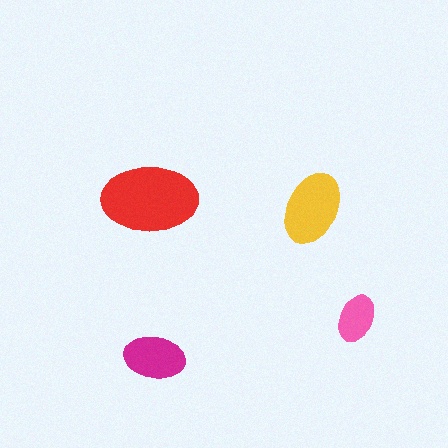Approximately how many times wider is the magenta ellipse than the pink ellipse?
About 1.5 times wider.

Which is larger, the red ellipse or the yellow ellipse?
The red one.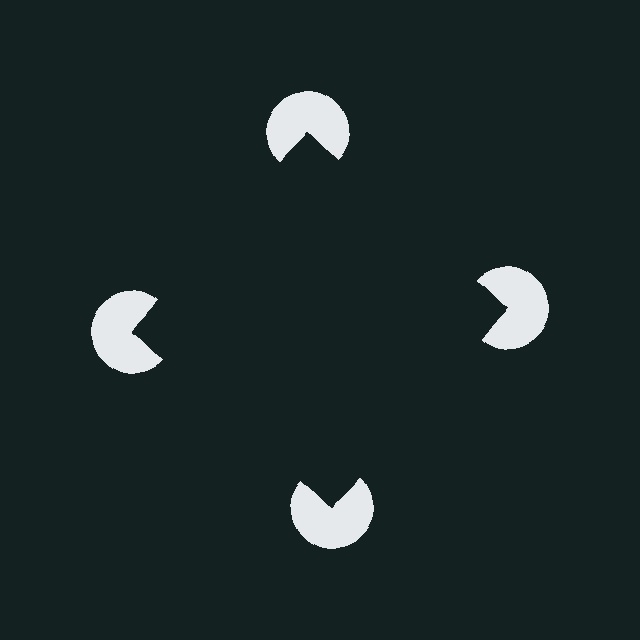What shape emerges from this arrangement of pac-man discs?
An illusory square — its edges are inferred from the aligned wedge cuts in the pac-man discs, not physically drawn.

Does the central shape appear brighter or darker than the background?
It typically appears slightly darker than the background, even though no actual brightness change is drawn.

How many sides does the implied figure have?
4 sides.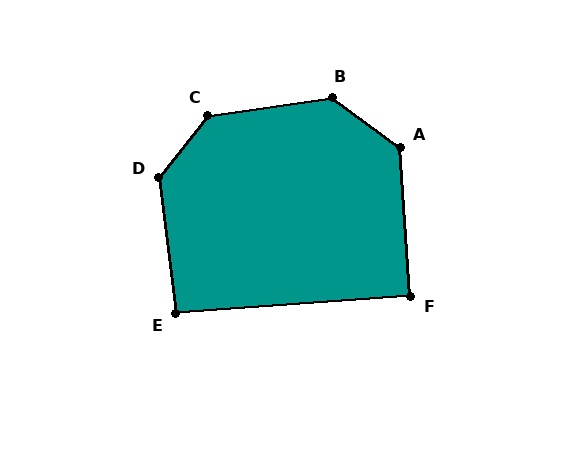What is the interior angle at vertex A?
Approximately 130 degrees (obtuse).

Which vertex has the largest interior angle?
C, at approximately 137 degrees.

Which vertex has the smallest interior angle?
F, at approximately 90 degrees.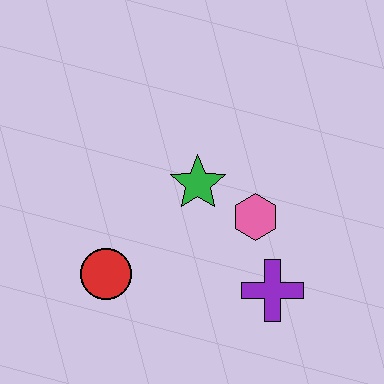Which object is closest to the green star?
The pink hexagon is closest to the green star.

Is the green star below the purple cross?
No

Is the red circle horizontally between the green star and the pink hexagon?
No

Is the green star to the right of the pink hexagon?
No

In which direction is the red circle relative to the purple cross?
The red circle is to the left of the purple cross.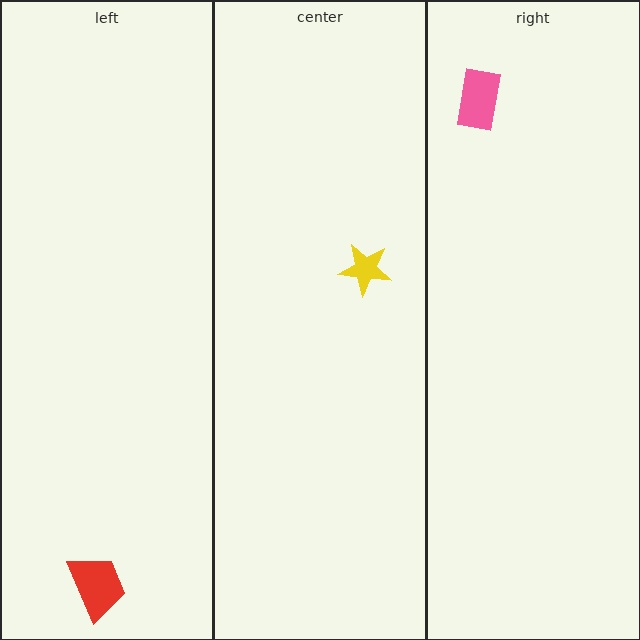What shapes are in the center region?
The yellow star.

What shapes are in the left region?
The red trapezoid.